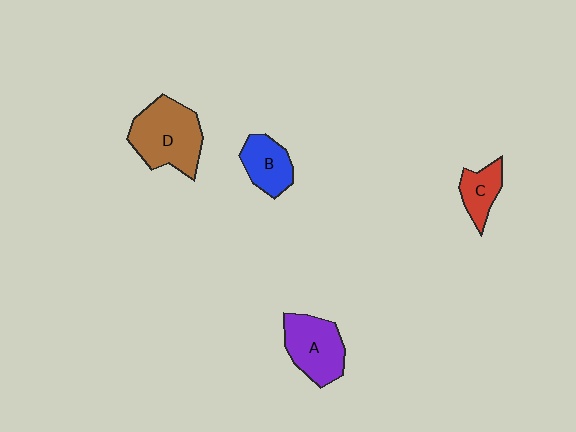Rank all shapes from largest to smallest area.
From largest to smallest: D (brown), A (purple), B (blue), C (red).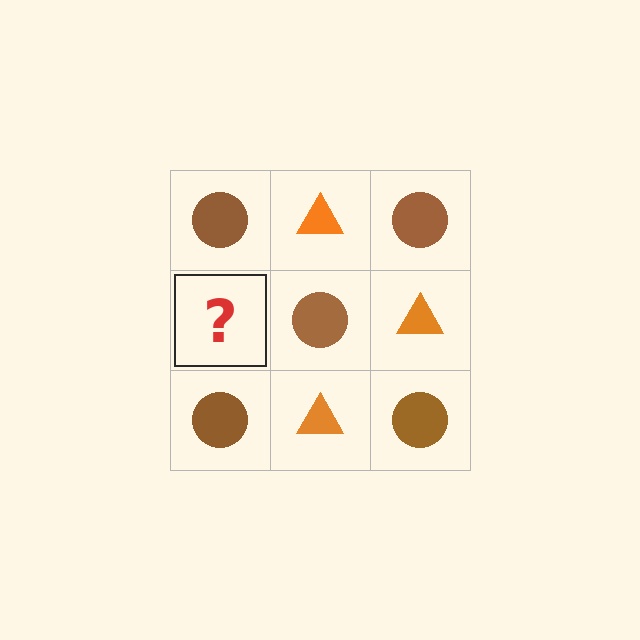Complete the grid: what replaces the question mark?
The question mark should be replaced with an orange triangle.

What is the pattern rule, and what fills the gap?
The rule is that it alternates brown circle and orange triangle in a checkerboard pattern. The gap should be filled with an orange triangle.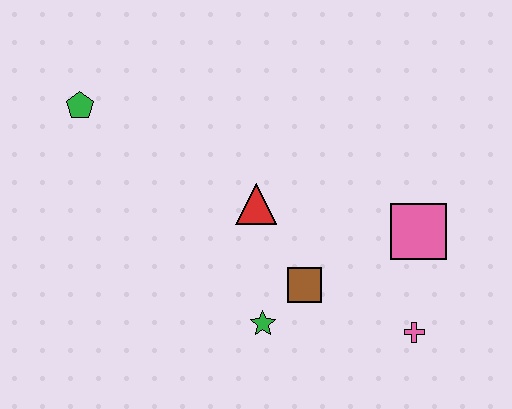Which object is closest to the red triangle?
The brown square is closest to the red triangle.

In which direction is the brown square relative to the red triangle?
The brown square is below the red triangle.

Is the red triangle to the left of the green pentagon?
No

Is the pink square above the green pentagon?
No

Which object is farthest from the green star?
The green pentagon is farthest from the green star.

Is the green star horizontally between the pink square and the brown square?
No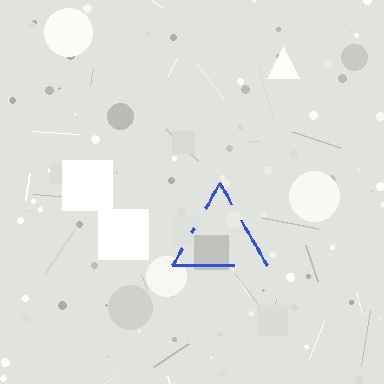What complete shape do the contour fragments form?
The contour fragments form a triangle.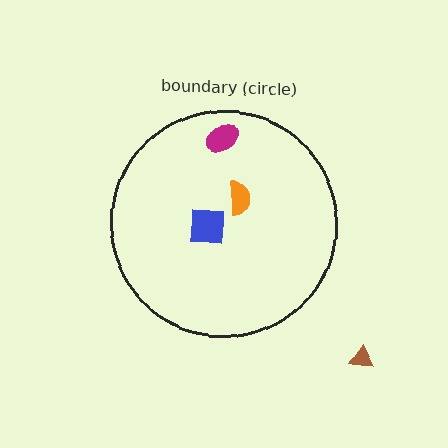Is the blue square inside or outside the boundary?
Inside.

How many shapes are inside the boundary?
3 inside, 1 outside.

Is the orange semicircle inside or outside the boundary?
Inside.